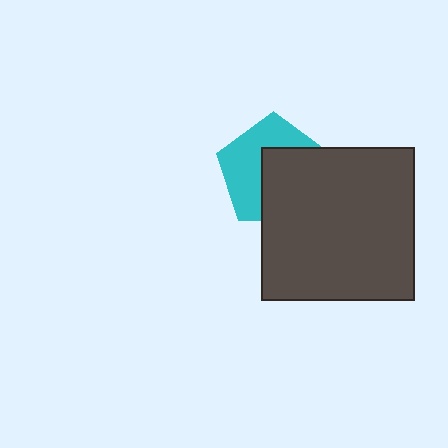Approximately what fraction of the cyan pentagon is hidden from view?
Roughly 50% of the cyan pentagon is hidden behind the dark gray square.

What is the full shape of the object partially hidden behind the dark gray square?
The partially hidden object is a cyan pentagon.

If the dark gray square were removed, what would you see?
You would see the complete cyan pentagon.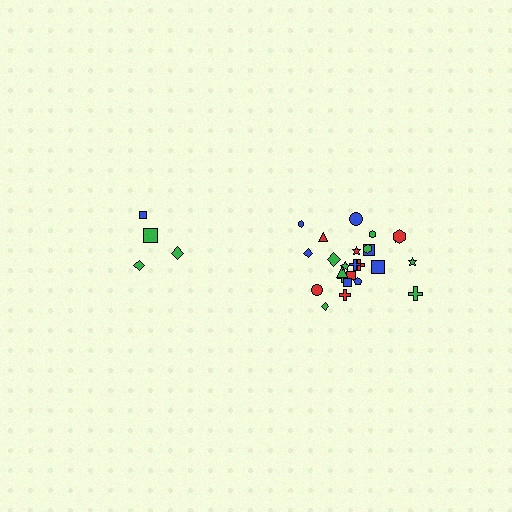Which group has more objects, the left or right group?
The right group.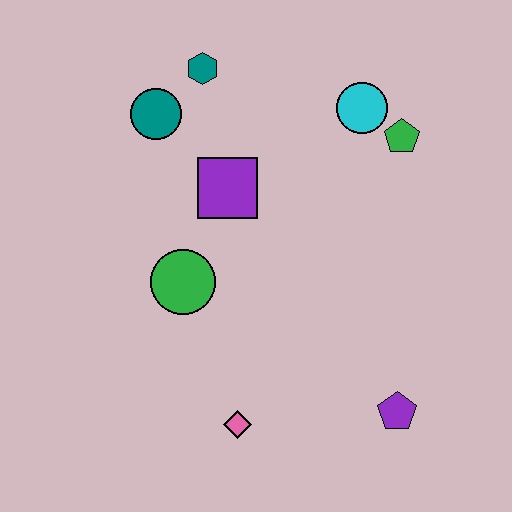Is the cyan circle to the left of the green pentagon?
Yes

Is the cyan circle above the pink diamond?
Yes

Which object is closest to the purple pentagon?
The pink diamond is closest to the purple pentagon.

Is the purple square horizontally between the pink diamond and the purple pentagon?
No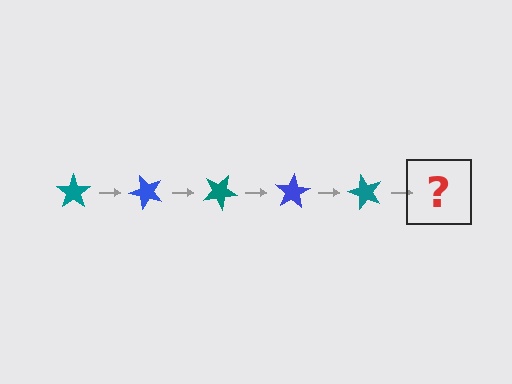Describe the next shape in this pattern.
It should be a blue star, rotated 250 degrees from the start.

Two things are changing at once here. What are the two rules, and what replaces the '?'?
The two rules are that it rotates 50 degrees each step and the color cycles through teal and blue. The '?' should be a blue star, rotated 250 degrees from the start.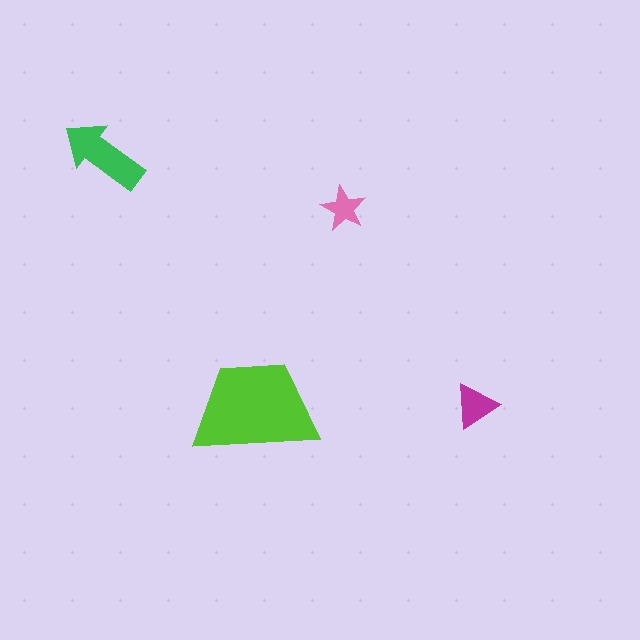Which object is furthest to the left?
The green arrow is leftmost.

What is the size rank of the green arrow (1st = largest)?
2nd.